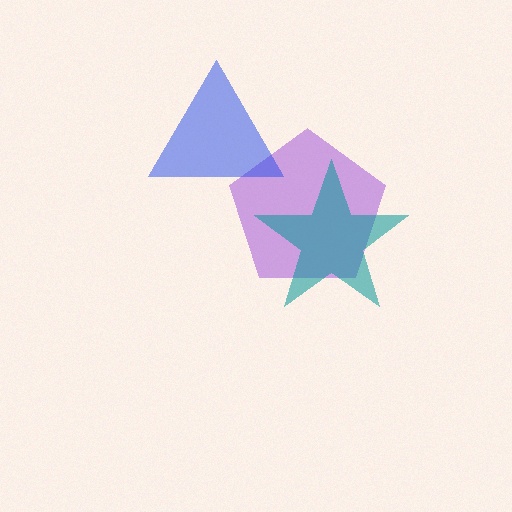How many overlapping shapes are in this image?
There are 3 overlapping shapes in the image.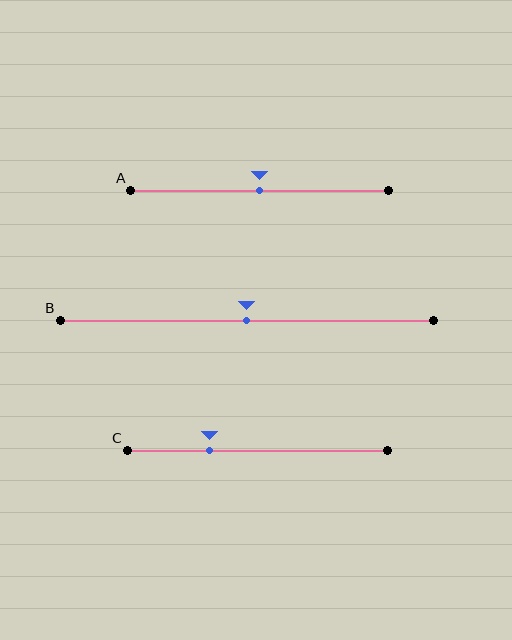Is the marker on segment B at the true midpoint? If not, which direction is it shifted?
Yes, the marker on segment B is at the true midpoint.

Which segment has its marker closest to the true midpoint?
Segment A has its marker closest to the true midpoint.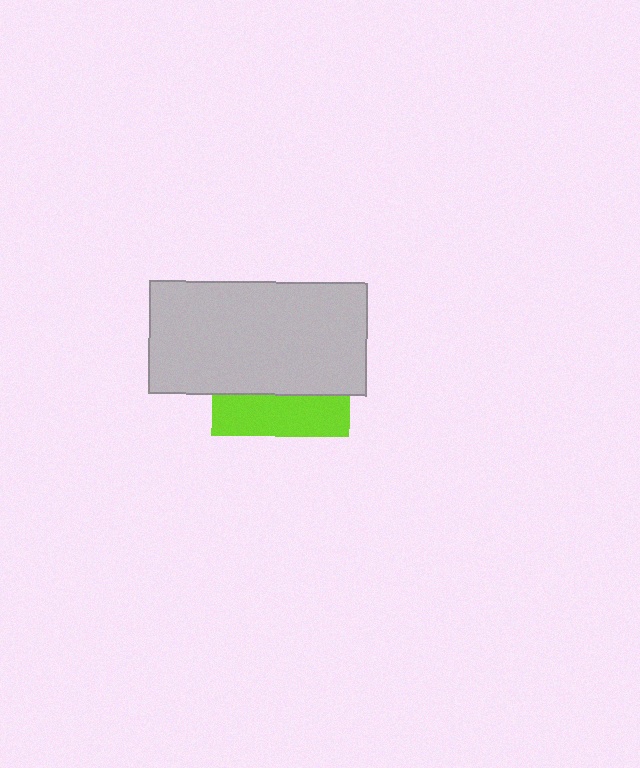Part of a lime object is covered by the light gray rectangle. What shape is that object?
It is a square.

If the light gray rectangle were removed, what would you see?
You would see the complete lime square.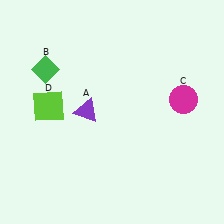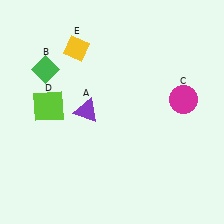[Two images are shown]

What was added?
A yellow diamond (E) was added in Image 2.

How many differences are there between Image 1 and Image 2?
There is 1 difference between the two images.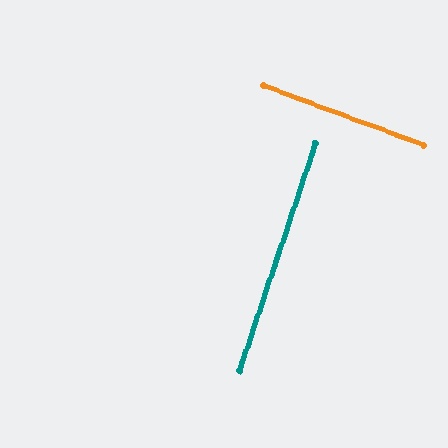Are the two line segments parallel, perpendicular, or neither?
Perpendicular — they meet at approximately 89°.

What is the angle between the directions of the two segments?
Approximately 89 degrees.